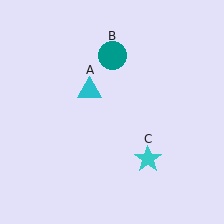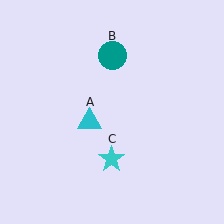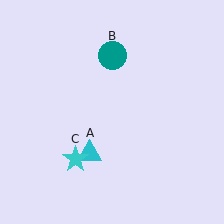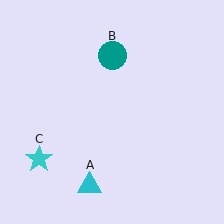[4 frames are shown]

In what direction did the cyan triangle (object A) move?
The cyan triangle (object A) moved down.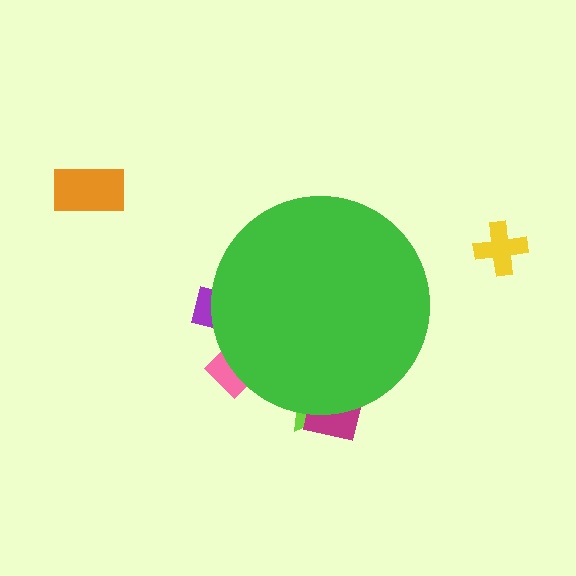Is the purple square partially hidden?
Yes, the purple square is partially hidden behind the green circle.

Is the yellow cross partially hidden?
No, the yellow cross is fully visible.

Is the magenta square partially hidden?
Yes, the magenta square is partially hidden behind the green circle.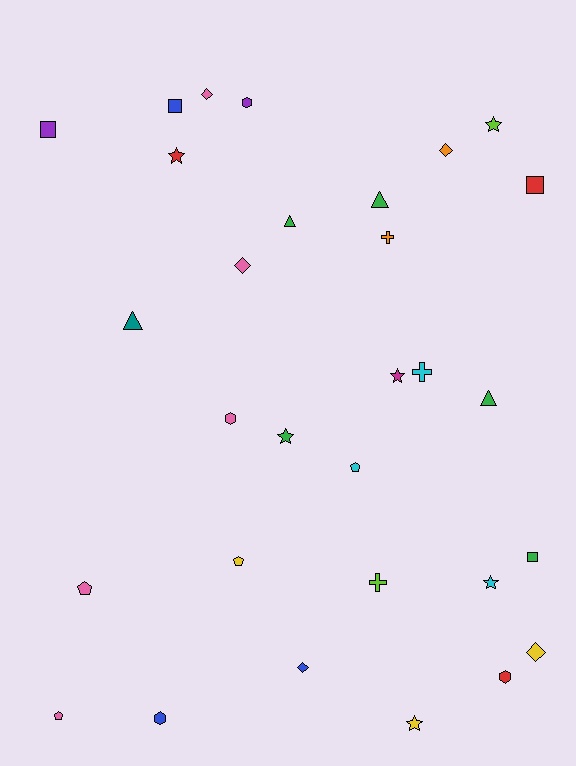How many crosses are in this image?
There are 3 crosses.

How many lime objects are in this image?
There are 2 lime objects.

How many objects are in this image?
There are 30 objects.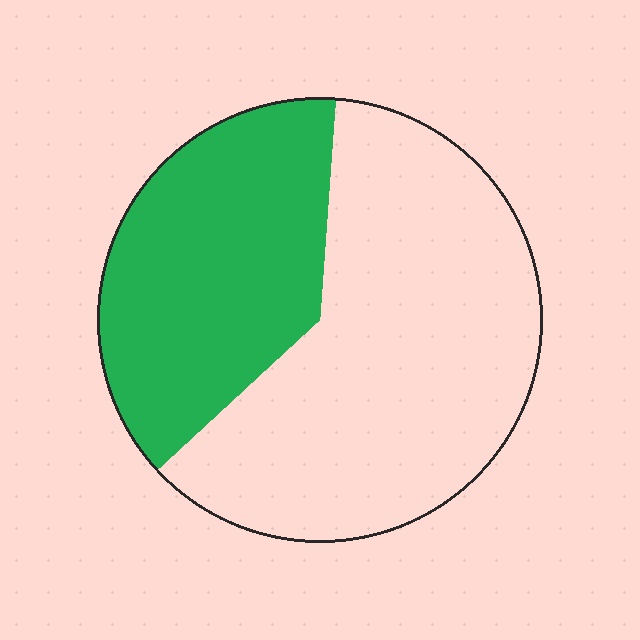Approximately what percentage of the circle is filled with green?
Approximately 40%.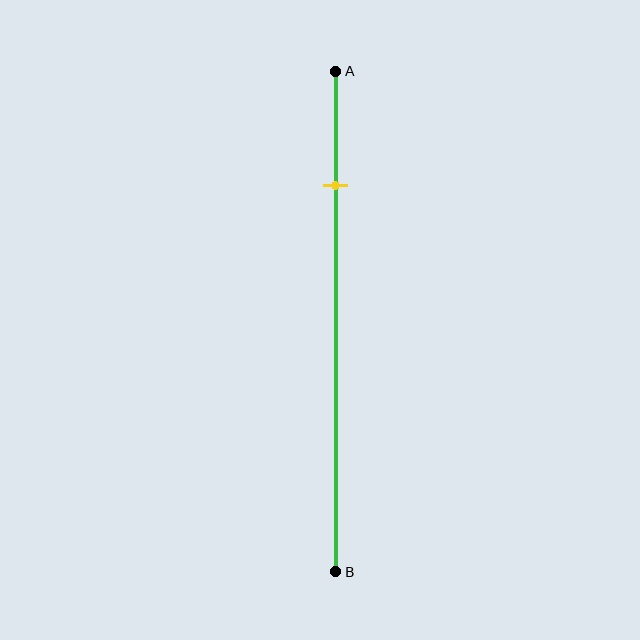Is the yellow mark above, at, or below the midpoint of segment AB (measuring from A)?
The yellow mark is above the midpoint of segment AB.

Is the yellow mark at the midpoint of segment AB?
No, the mark is at about 25% from A, not at the 50% midpoint.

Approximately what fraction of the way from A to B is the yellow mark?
The yellow mark is approximately 25% of the way from A to B.